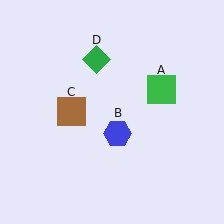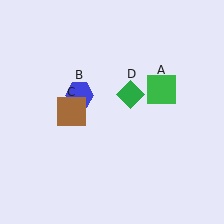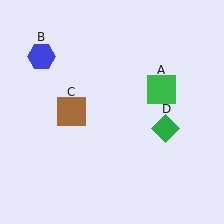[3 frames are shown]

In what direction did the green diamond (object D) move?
The green diamond (object D) moved down and to the right.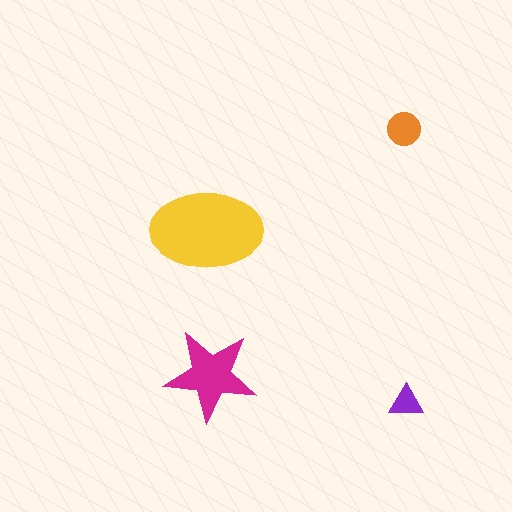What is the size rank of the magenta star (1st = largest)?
2nd.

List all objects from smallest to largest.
The purple triangle, the orange circle, the magenta star, the yellow ellipse.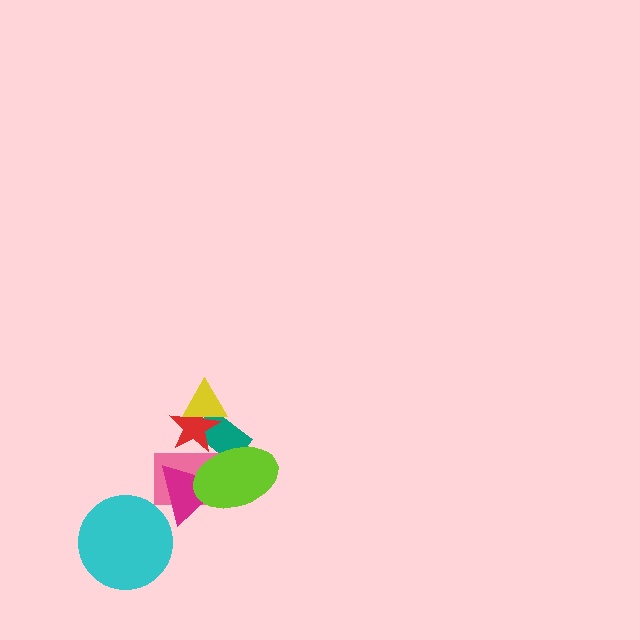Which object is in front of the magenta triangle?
The lime ellipse is in front of the magenta triangle.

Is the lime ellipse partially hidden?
No, no other shape covers it.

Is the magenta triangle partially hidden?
Yes, it is partially covered by another shape.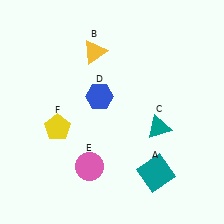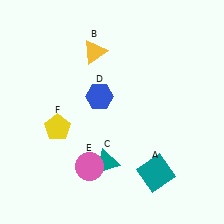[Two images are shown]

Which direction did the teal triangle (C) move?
The teal triangle (C) moved left.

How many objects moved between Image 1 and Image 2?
1 object moved between the two images.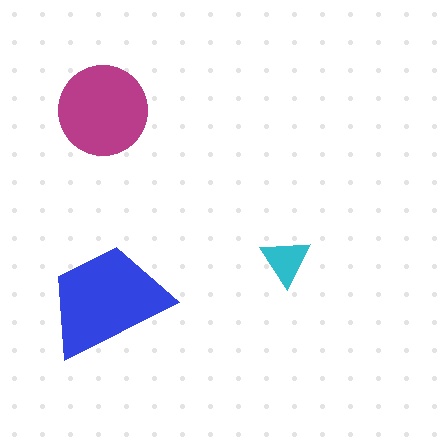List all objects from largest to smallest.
The blue trapezoid, the magenta circle, the cyan triangle.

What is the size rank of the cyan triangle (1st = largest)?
3rd.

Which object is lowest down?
The blue trapezoid is bottommost.